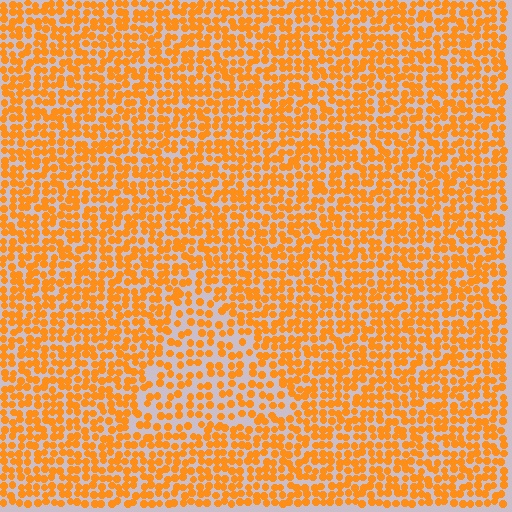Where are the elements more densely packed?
The elements are more densely packed outside the triangle boundary.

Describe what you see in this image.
The image contains small orange elements arranged at two different densities. A triangle-shaped region is visible where the elements are less densely packed than the surrounding area.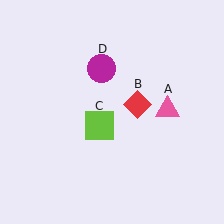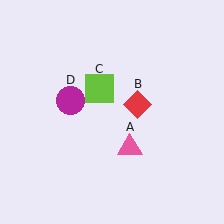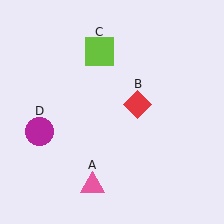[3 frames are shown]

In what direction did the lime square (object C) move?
The lime square (object C) moved up.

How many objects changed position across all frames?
3 objects changed position: pink triangle (object A), lime square (object C), magenta circle (object D).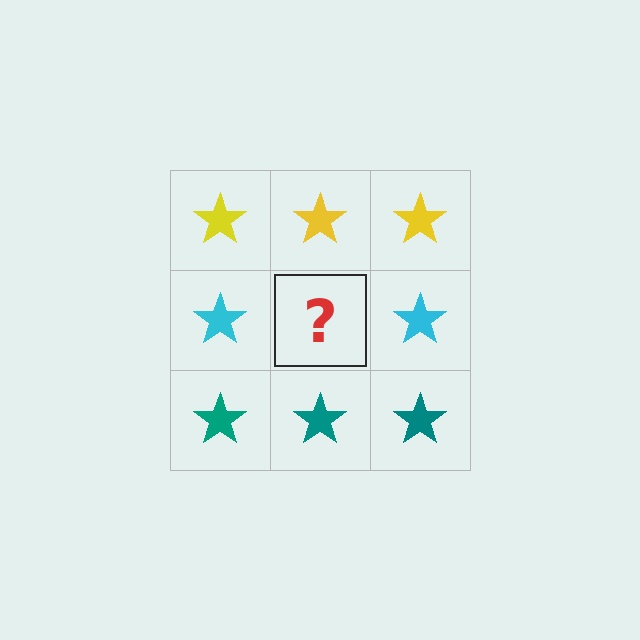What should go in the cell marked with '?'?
The missing cell should contain a cyan star.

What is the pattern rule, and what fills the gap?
The rule is that each row has a consistent color. The gap should be filled with a cyan star.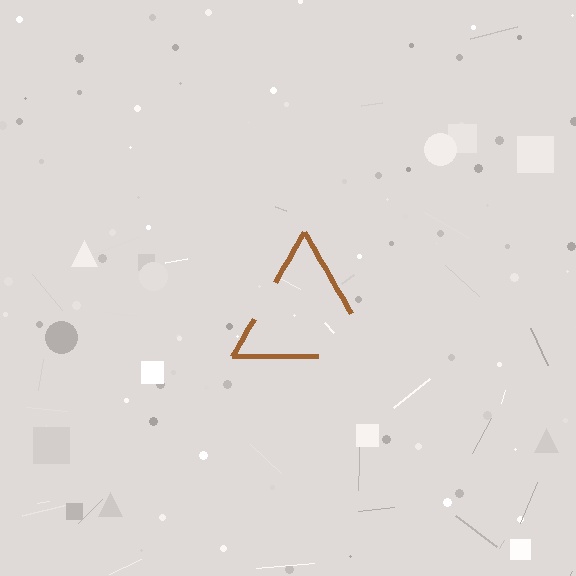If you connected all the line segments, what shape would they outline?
They would outline a triangle.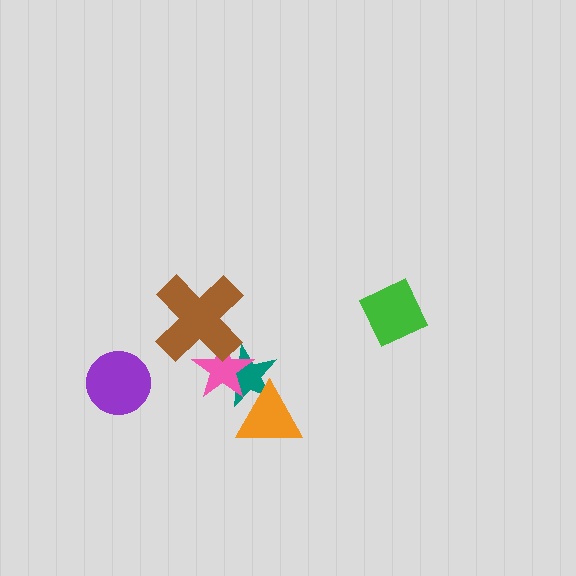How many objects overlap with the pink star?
2 objects overlap with the pink star.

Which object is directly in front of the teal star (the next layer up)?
The pink star is directly in front of the teal star.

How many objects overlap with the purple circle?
0 objects overlap with the purple circle.